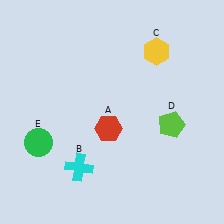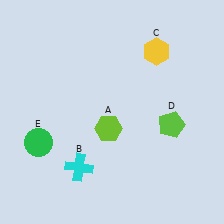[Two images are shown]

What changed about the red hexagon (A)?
In Image 1, A is red. In Image 2, it changed to lime.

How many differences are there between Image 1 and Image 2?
There is 1 difference between the two images.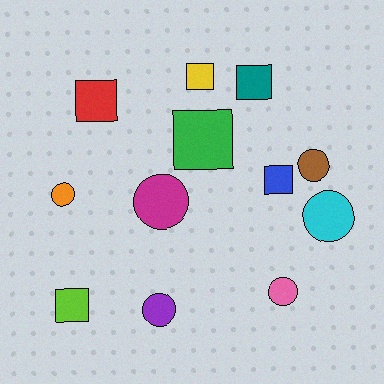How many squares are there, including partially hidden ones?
There are 6 squares.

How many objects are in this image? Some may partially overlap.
There are 12 objects.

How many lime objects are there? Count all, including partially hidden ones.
There is 1 lime object.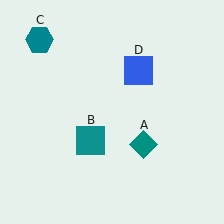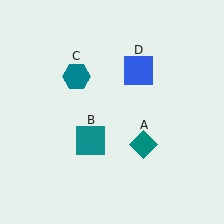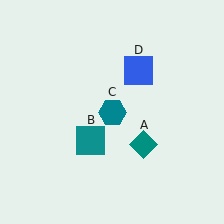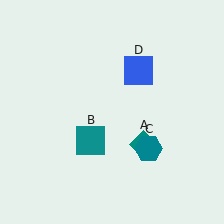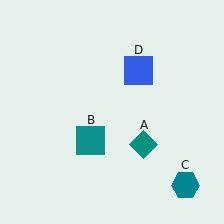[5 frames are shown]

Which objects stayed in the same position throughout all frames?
Teal diamond (object A) and teal square (object B) and blue square (object D) remained stationary.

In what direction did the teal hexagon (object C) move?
The teal hexagon (object C) moved down and to the right.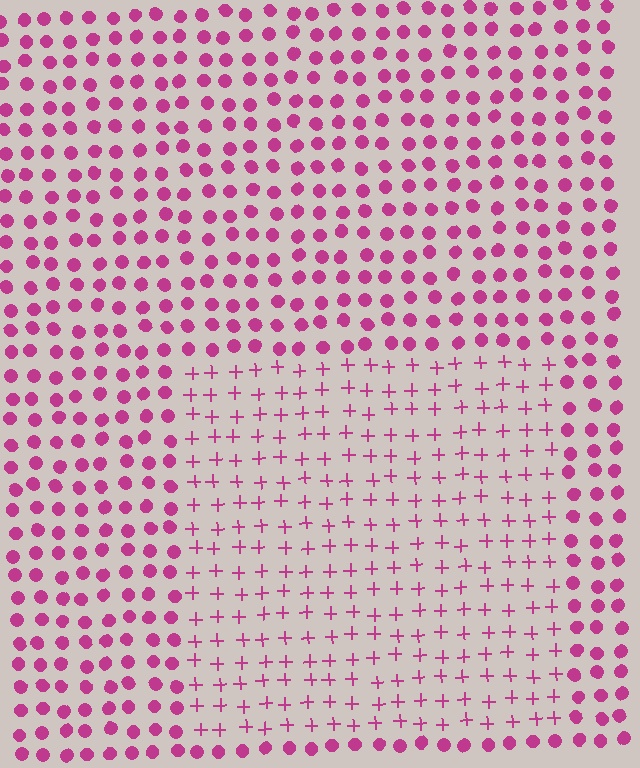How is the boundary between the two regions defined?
The boundary is defined by a change in element shape: plus signs inside vs. circles outside. All elements share the same color and spacing.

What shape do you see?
I see a rectangle.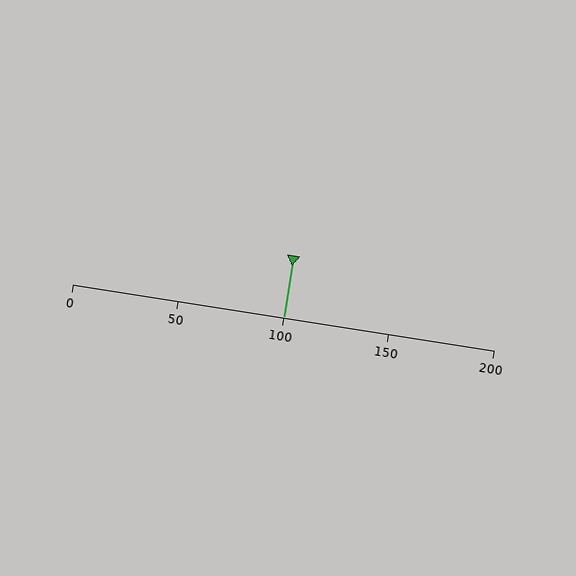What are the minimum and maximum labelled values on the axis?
The axis runs from 0 to 200.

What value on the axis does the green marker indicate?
The marker indicates approximately 100.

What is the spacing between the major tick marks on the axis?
The major ticks are spaced 50 apart.